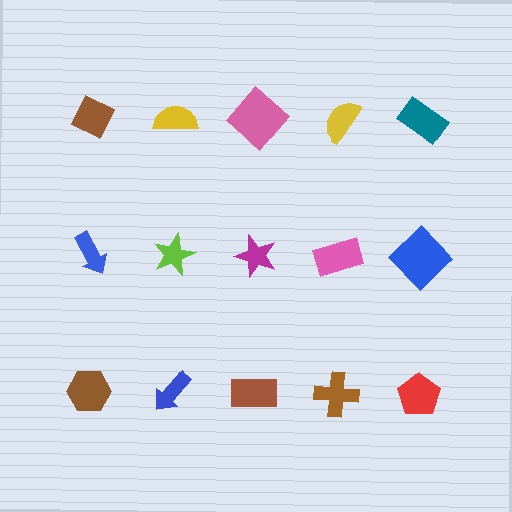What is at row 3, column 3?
A brown rectangle.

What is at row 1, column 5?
A teal rectangle.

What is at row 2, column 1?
A blue arrow.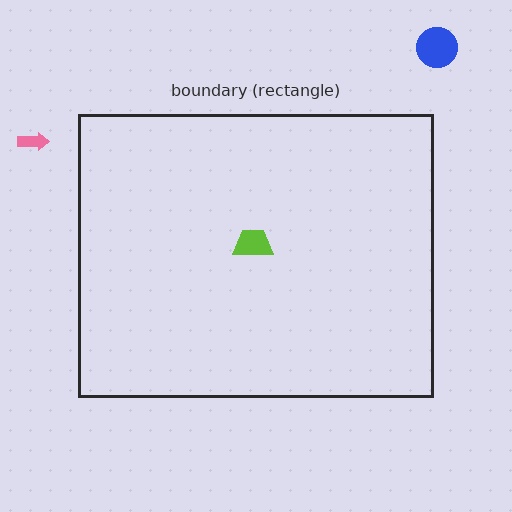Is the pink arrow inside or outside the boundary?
Outside.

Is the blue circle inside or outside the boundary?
Outside.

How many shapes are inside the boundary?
1 inside, 2 outside.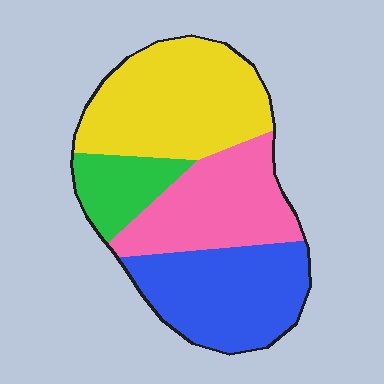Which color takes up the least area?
Green, at roughly 10%.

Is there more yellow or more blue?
Yellow.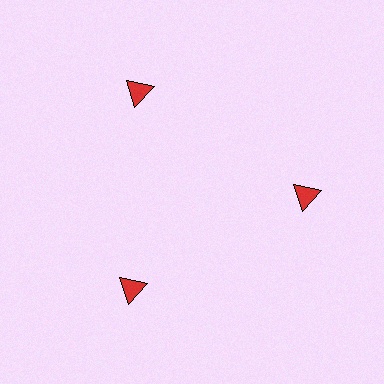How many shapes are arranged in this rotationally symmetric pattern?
There are 3 shapes, arranged in 3 groups of 1.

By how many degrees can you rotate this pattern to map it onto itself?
The pattern maps onto itself every 120 degrees of rotation.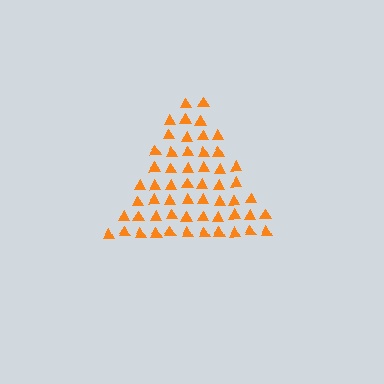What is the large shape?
The large shape is a triangle.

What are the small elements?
The small elements are triangles.